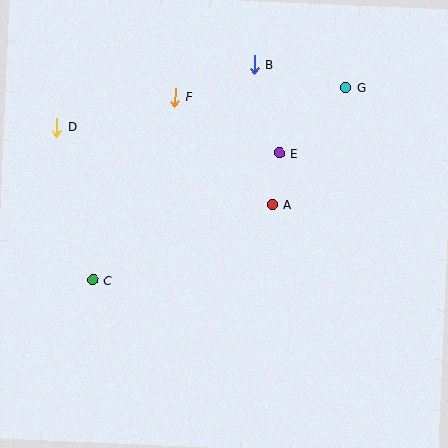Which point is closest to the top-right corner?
Point G is closest to the top-right corner.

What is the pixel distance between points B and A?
The distance between B and A is 141 pixels.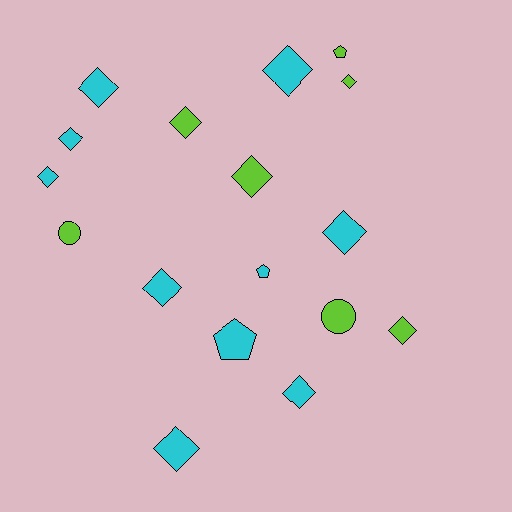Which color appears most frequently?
Cyan, with 10 objects.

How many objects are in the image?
There are 17 objects.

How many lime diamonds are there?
There are 4 lime diamonds.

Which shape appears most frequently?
Diamond, with 12 objects.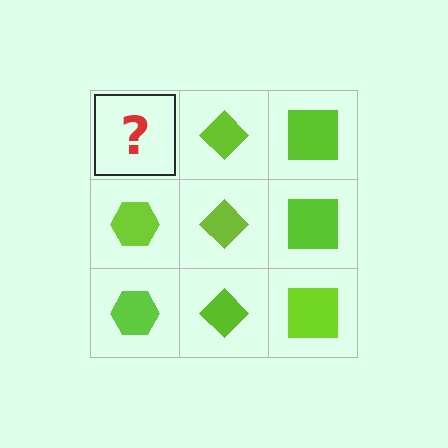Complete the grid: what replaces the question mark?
The question mark should be replaced with a lime hexagon.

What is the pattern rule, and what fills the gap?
The rule is that each column has a consistent shape. The gap should be filled with a lime hexagon.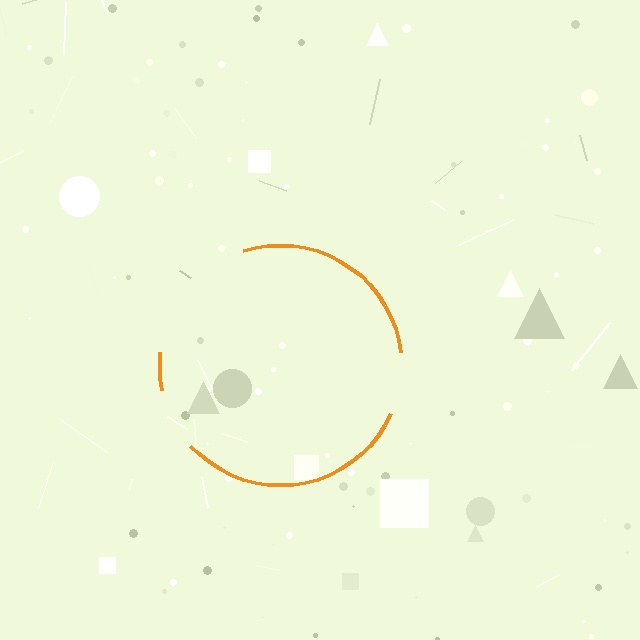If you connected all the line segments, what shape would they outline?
They would outline a circle.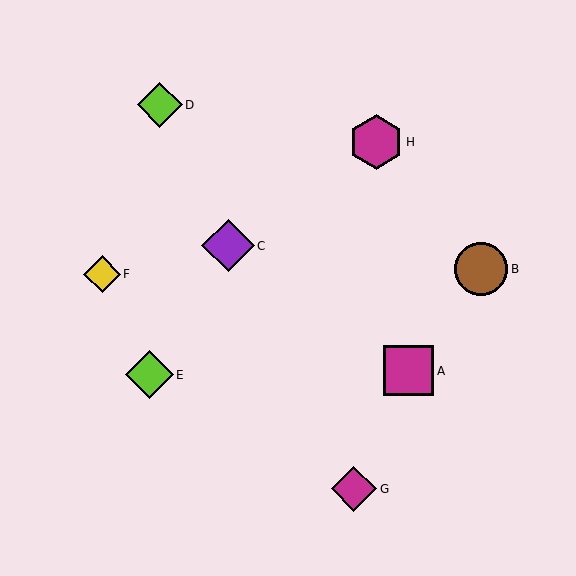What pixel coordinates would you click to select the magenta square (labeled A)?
Click at (409, 371) to select the magenta square A.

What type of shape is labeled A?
Shape A is a magenta square.